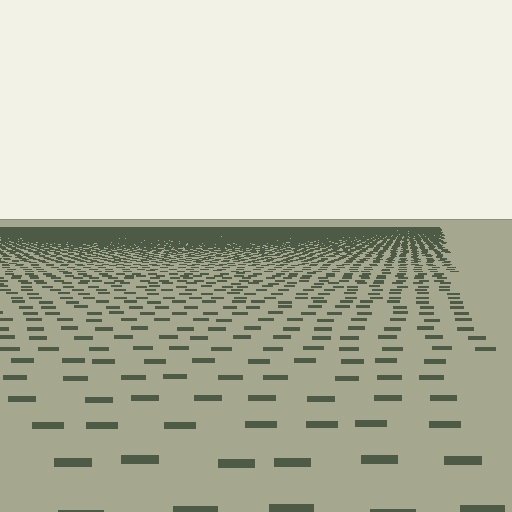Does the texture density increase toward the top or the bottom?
Density increases toward the top.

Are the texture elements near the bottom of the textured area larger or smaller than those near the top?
Larger. Near the bottom, elements are closer to the viewer and appear at a bigger on-screen size.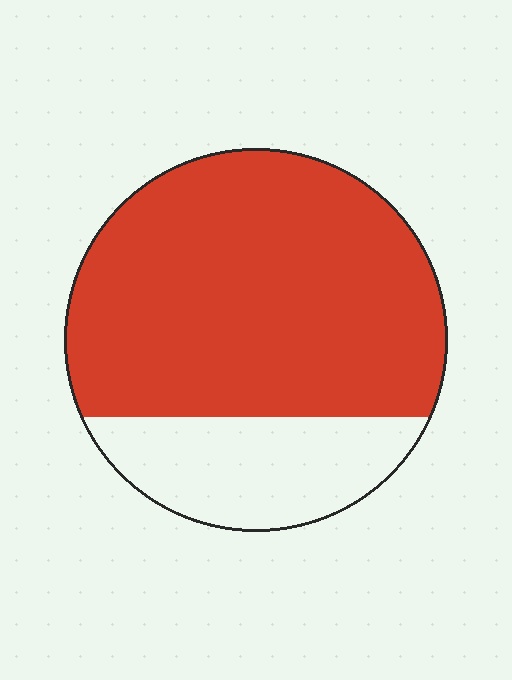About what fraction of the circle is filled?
About three quarters (3/4).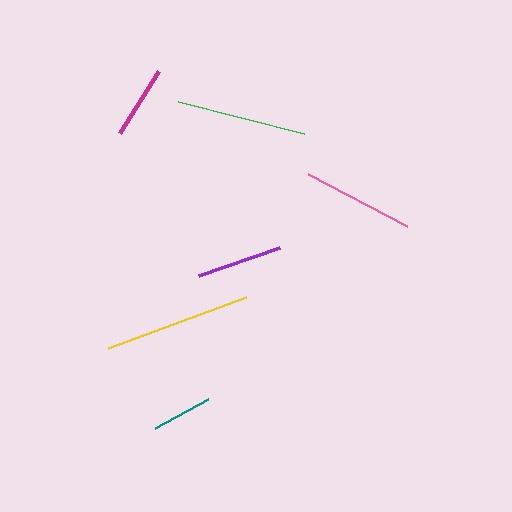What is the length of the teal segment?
The teal segment is approximately 61 pixels long.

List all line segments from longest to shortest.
From longest to shortest: yellow, green, pink, purple, magenta, teal.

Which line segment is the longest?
The yellow line is the longest at approximately 146 pixels.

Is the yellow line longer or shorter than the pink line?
The yellow line is longer than the pink line.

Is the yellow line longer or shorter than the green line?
The yellow line is longer than the green line.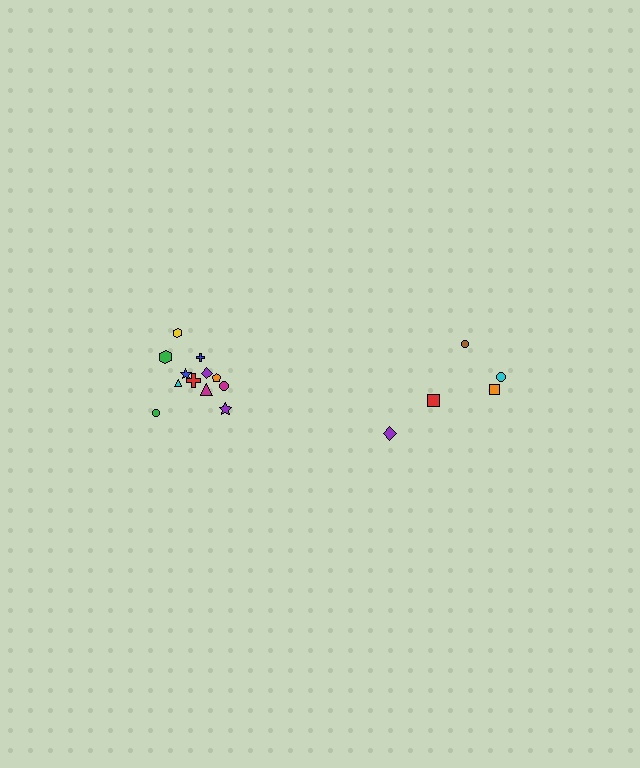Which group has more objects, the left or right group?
The left group.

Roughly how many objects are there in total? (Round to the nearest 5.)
Roughly 15 objects in total.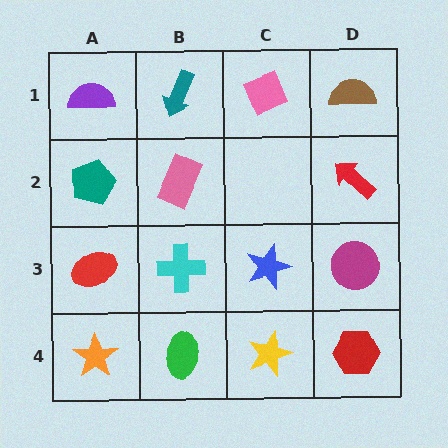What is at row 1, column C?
A pink diamond.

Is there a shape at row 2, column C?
No, that cell is empty.